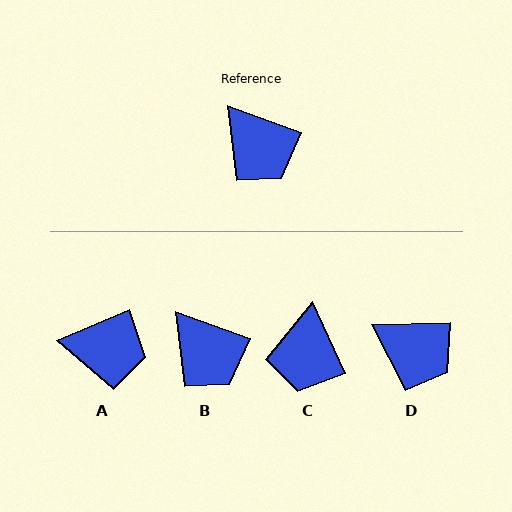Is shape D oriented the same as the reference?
No, it is off by about 21 degrees.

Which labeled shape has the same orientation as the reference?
B.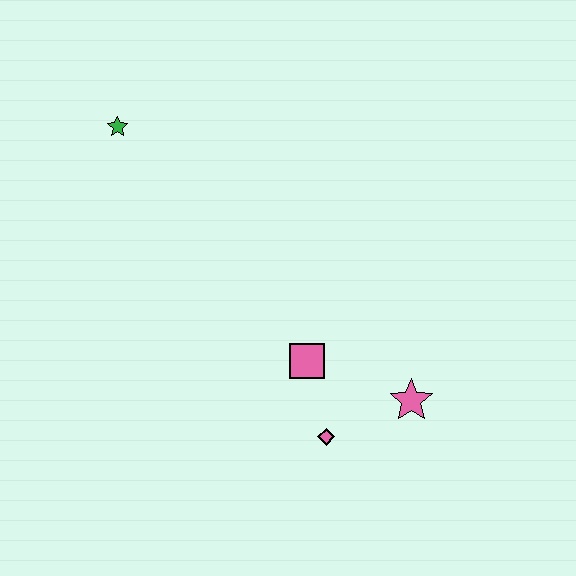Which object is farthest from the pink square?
The green star is farthest from the pink square.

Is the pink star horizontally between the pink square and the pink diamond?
No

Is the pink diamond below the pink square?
Yes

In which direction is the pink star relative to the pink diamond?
The pink star is to the right of the pink diamond.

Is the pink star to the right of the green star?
Yes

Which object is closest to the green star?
The pink square is closest to the green star.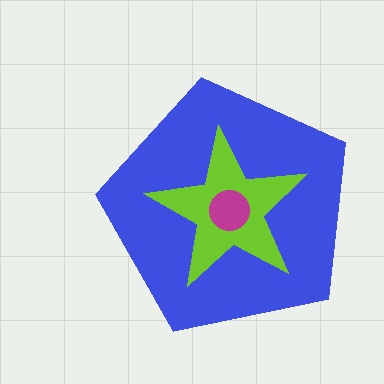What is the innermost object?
The magenta circle.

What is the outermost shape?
The blue pentagon.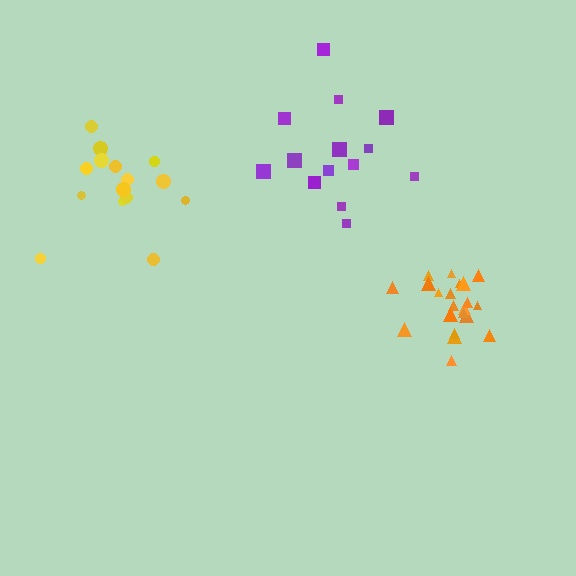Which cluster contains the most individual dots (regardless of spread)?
Orange (21).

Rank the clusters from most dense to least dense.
orange, yellow, purple.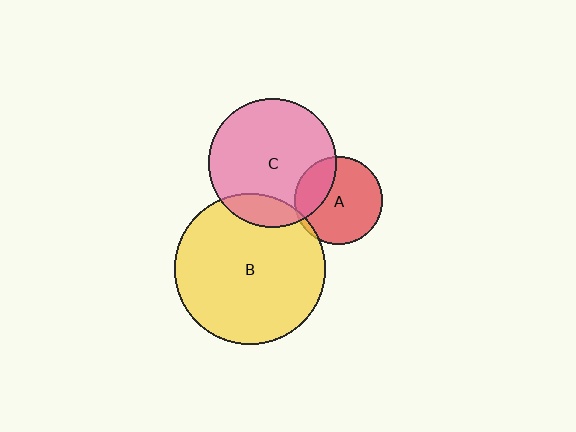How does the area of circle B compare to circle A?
Approximately 2.9 times.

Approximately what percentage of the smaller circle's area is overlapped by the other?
Approximately 25%.